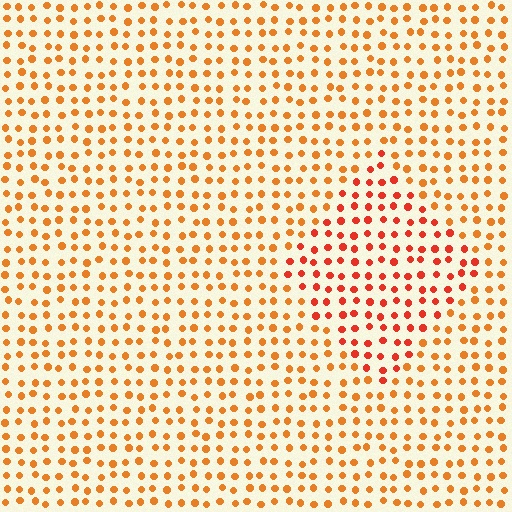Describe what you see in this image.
The image is filled with small orange elements in a uniform arrangement. A diamond-shaped region is visible where the elements are tinted to a slightly different hue, forming a subtle color boundary.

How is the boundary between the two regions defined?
The boundary is defined purely by a slight shift in hue (about 24 degrees). Spacing, size, and orientation are identical on both sides.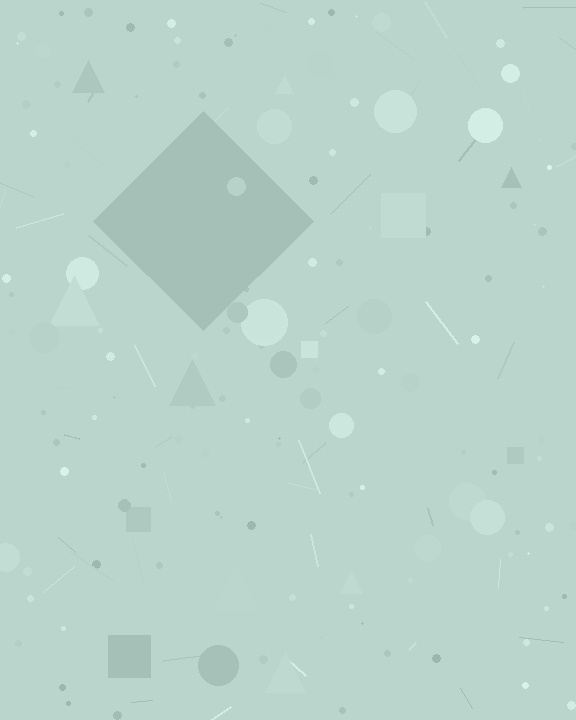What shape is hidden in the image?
A diamond is hidden in the image.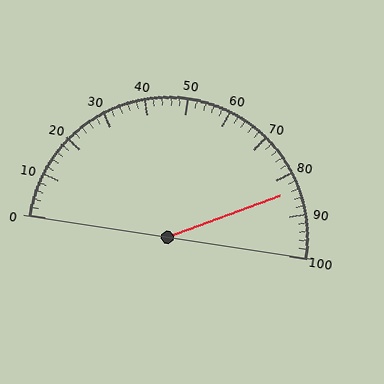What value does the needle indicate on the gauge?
The needle indicates approximately 84.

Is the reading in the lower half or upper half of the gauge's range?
The reading is in the upper half of the range (0 to 100).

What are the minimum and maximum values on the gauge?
The gauge ranges from 0 to 100.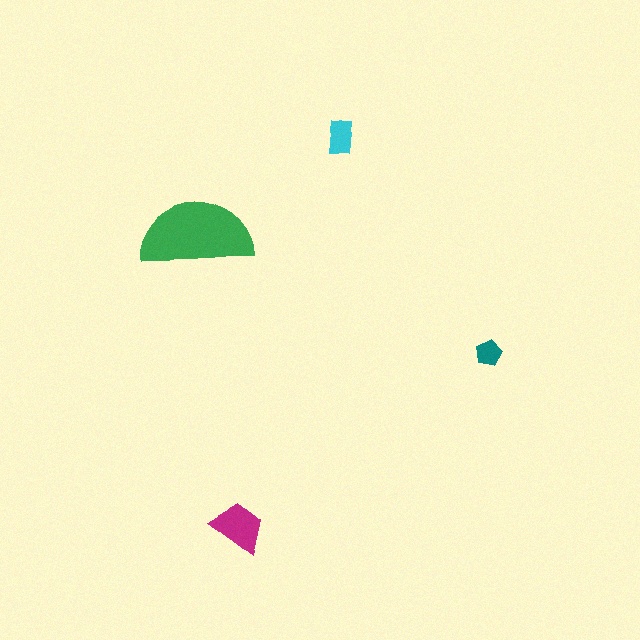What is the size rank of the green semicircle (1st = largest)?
1st.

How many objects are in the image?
There are 4 objects in the image.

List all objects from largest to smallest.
The green semicircle, the magenta trapezoid, the cyan rectangle, the teal pentagon.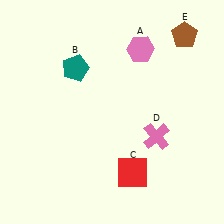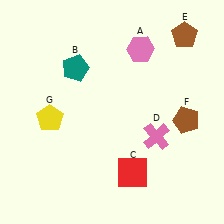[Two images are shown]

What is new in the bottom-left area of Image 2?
A yellow pentagon (G) was added in the bottom-left area of Image 2.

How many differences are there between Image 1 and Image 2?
There are 2 differences between the two images.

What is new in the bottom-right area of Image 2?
A brown pentagon (F) was added in the bottom-right area of Image 2.